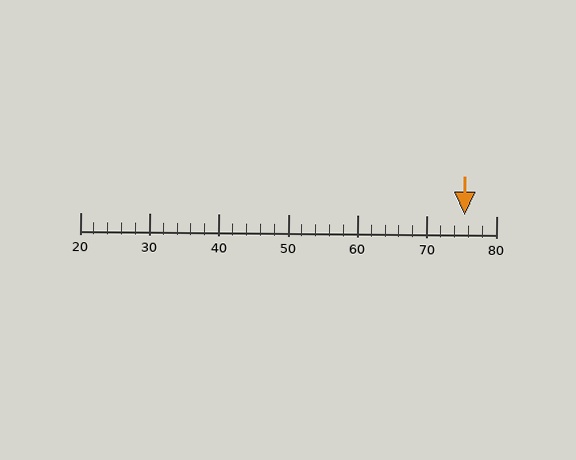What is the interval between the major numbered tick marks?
The major tick marks are spaced 10 units apart.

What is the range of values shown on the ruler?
The ruler shows values from 20 to 80.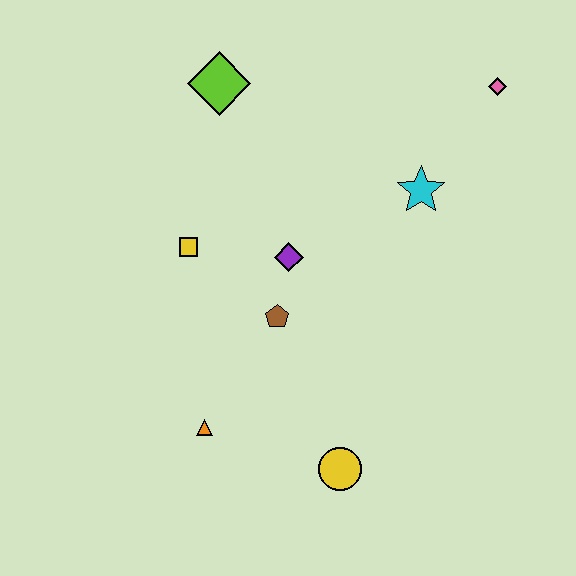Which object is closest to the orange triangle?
The brown pentagon is closest to the orange triangle.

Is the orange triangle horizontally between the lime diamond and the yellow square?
Yes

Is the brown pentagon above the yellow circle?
Yes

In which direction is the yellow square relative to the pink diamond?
The yellow square is to the left of the pink diamond.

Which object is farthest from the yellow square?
The pink diamond is farthest from the yellow square.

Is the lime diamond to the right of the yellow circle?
No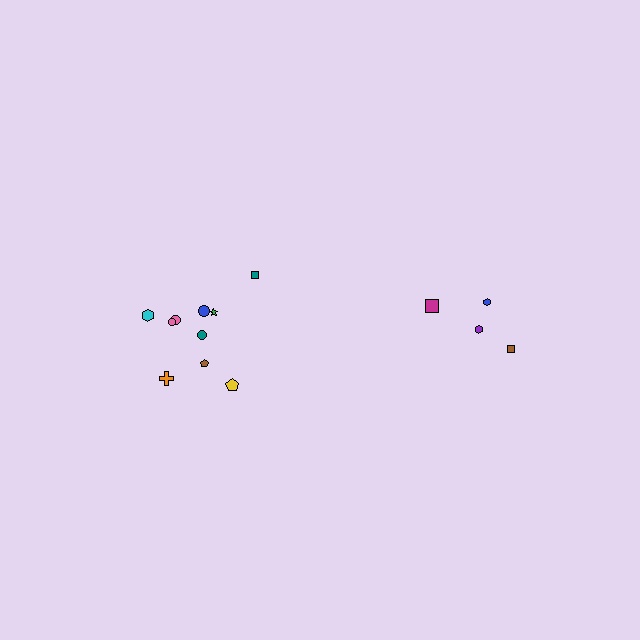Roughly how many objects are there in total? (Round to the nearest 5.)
Roughly 15 objects in total.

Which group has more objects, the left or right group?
The left group.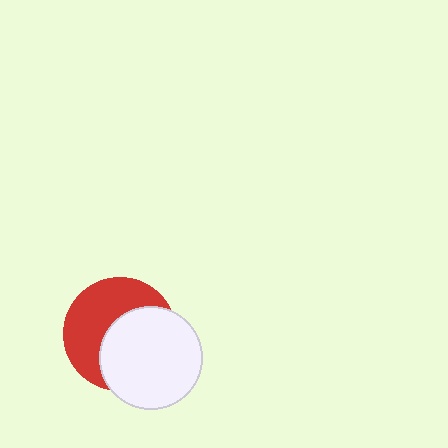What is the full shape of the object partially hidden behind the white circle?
The partially hidden object is a red circle.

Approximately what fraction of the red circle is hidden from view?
Roughly 50% of the red circle is hidden behind the white circle.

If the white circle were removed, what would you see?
You would see the complete red circle.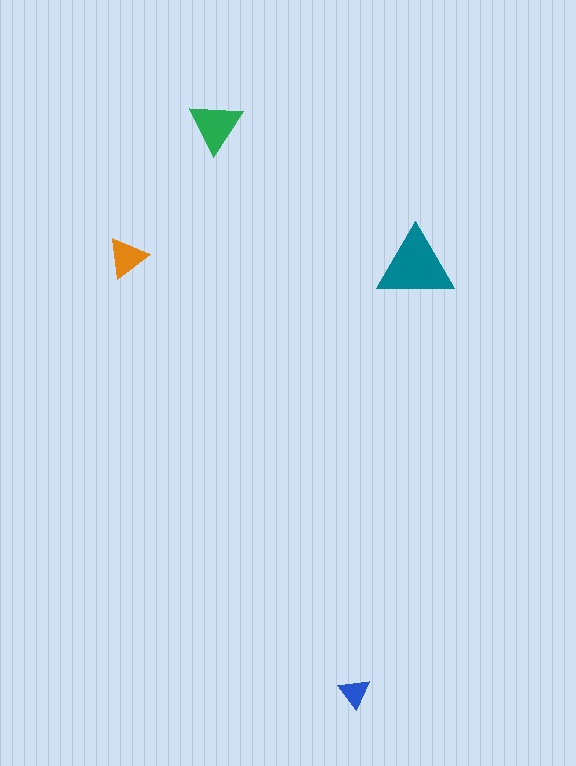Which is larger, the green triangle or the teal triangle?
The teal one.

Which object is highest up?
The green triangle is topmost.